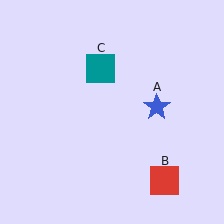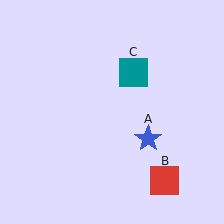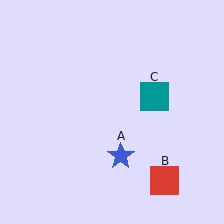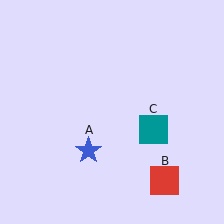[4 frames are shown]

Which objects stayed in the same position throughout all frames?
Red square (object B) remained stationary.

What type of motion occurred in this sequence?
The blue star (object A), teal square (object C) rotated clockwise around the center of the scene.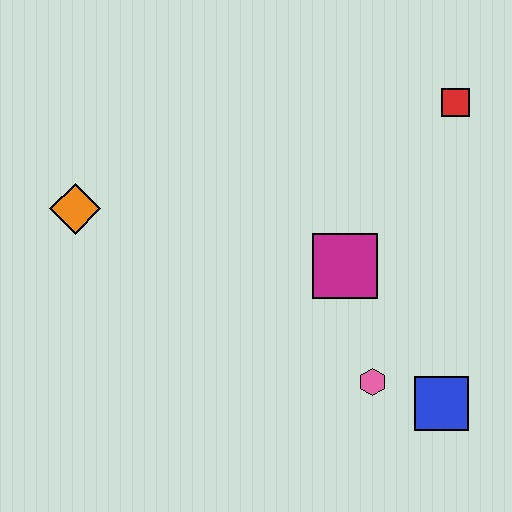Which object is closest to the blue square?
The pink hexagon is closest to the blue square.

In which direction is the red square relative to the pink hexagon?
The red square is above the pink hexagon.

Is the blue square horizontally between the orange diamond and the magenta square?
No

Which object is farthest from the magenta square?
The orange diamond is farthest from the magenta square.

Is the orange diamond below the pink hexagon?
No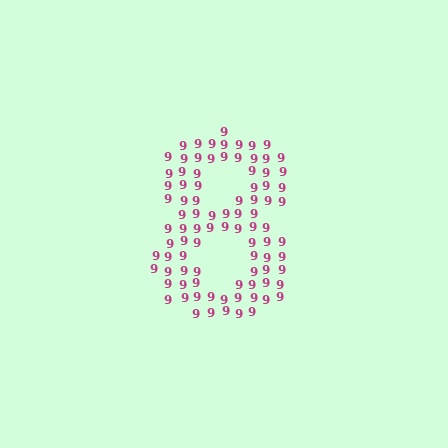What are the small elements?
The small elements are digit 9's.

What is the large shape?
The large shape is the digit 8.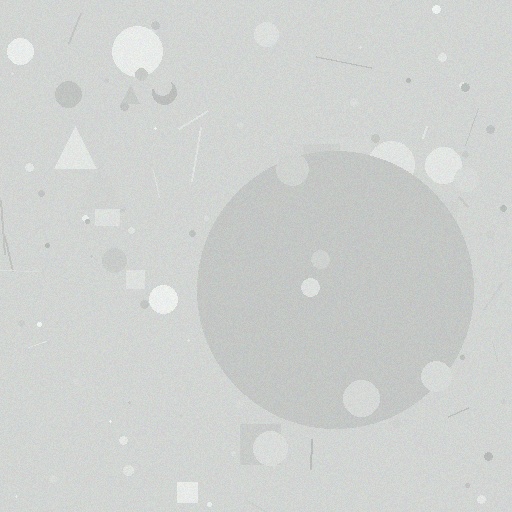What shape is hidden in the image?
A circle is hidden in the image.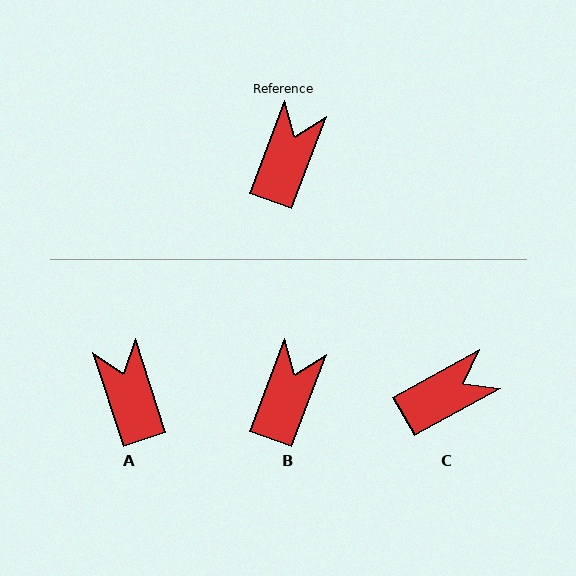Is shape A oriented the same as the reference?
No, it is off by about 39 degrees.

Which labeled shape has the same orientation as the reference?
B.